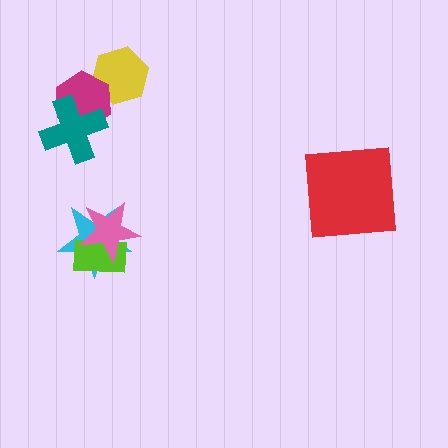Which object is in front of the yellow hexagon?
The magenta hexagon is in front of the yellow hexagon.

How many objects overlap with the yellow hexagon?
1 object overlaps with the yellow hexagon.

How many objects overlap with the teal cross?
1 object overlaps with the teal cross.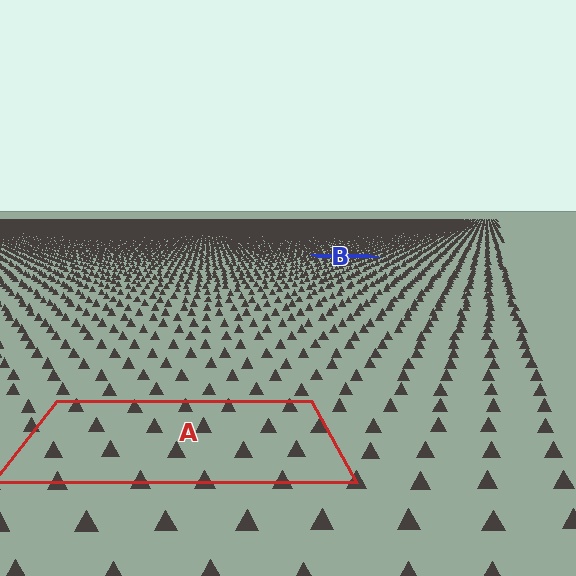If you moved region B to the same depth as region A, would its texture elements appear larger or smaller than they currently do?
They would appear larger. At a closer depth, the same texture elements are projected at a bigger on-screen size.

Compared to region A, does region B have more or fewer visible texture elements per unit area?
Region B has more texture elements per unit area — they are packed more densely because it is farther away.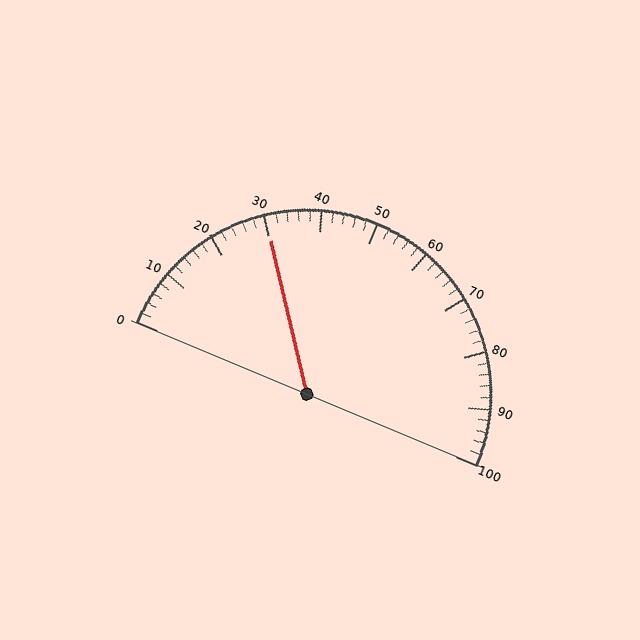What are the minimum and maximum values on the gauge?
The gauge ranges from 0 to 100.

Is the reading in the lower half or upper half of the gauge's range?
The reading is in the lower half of the range (0 to 100).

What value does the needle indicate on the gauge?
The needle indicates approximately 30.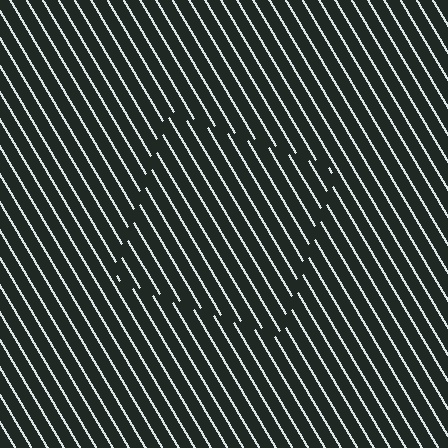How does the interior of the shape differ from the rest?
The interior of the shape contains the same grating, shifted by half a period — the contour is defined by the phase discontinuity where line-ends from the inner and outer gratings abut.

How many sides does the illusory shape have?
4 sides — the line-ends trace a square.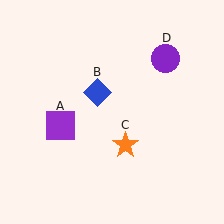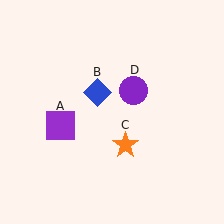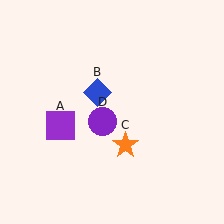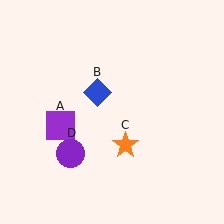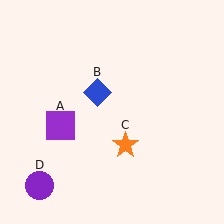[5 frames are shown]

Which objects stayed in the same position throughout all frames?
Purple square (object A) and blue diamond (object B) and orange star (object C) remained stationary.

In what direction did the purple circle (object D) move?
The purple circle (object D) moved down and to the left.